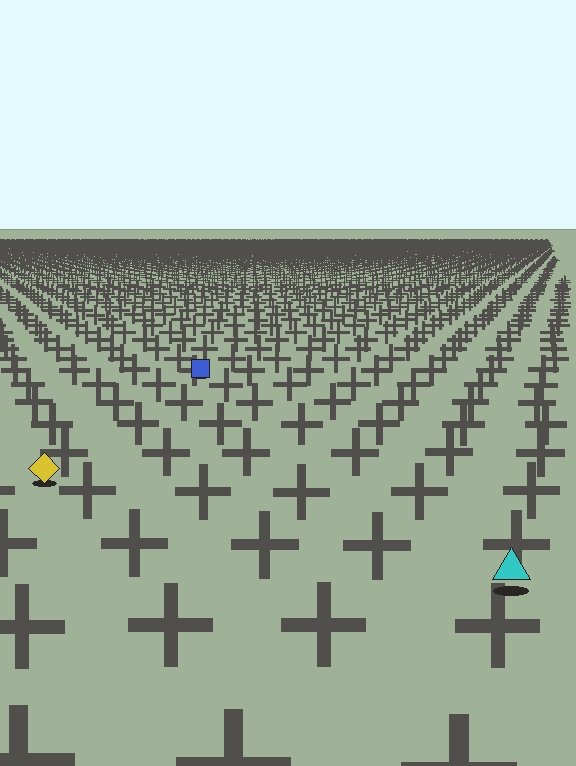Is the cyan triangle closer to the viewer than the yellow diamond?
Yes. The cyan triangle is closer — you can tell from the texture gradient: the ground texture is coarser near it.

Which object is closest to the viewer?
The cyan triangle is closest. The texture marks near it are larger and more spread out.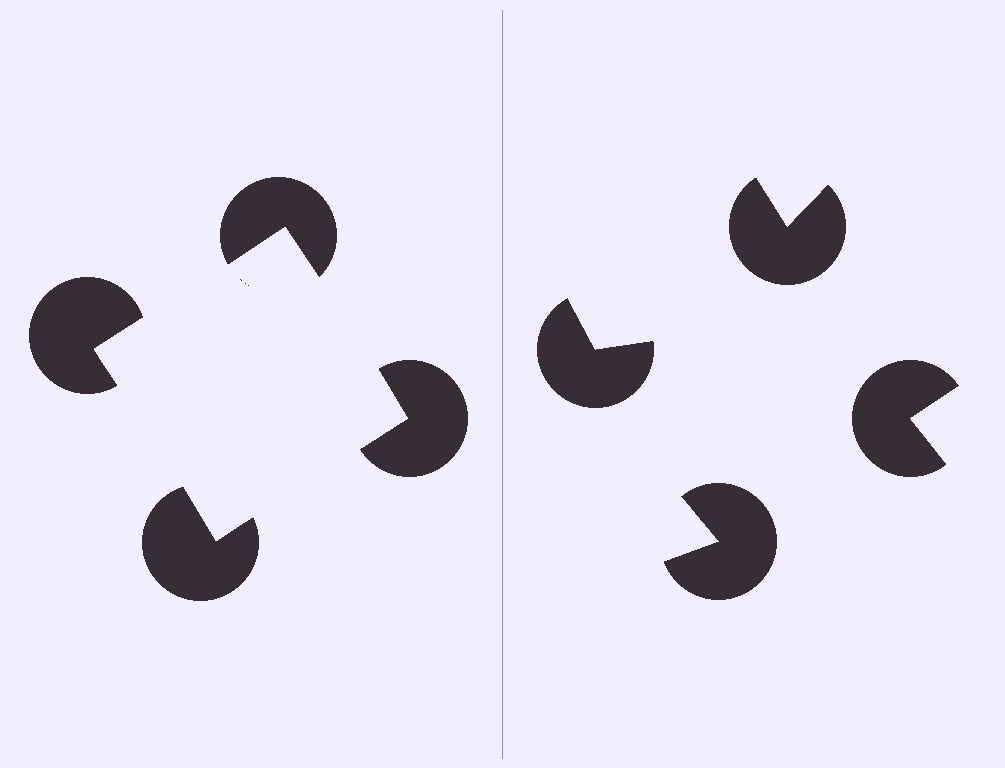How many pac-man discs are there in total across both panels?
8 — 4 on each side.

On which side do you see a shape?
An illusory square appears on the left side. On the right side the wedge cuts are rotated, so no coherent shape forms.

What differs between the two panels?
The pac-man discs are positioned identically on both sides; only the wedge orientations differ. On the left they align to a square; on the right they are misaligned.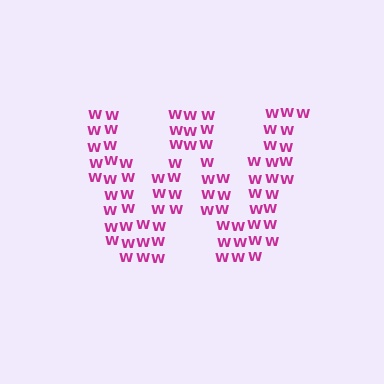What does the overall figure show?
The overall figure shows the letter W.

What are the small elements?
The small elements are letter W's.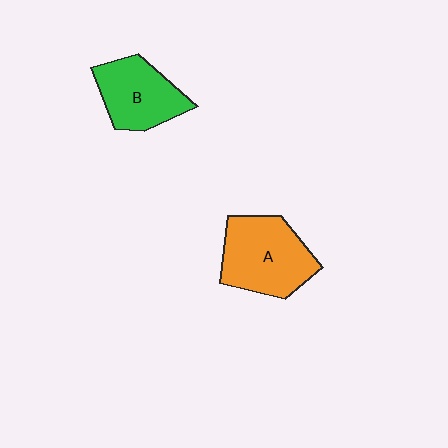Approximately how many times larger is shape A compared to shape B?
Approximately 1.2 times.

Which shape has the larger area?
Shape A (orange).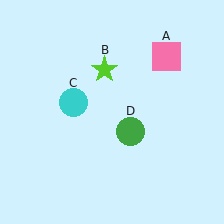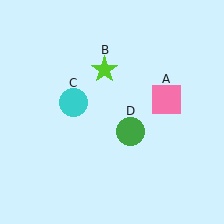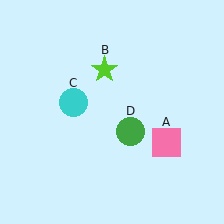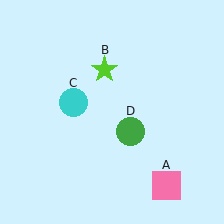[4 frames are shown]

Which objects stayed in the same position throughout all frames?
Lime star (object B) and cyan circle (object C) and green circle (object D) remained stationary.